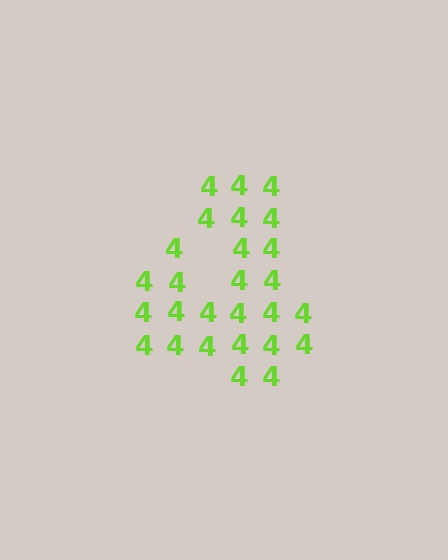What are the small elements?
The small elements are digit 4's.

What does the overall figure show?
The overall figure shows the digit 4.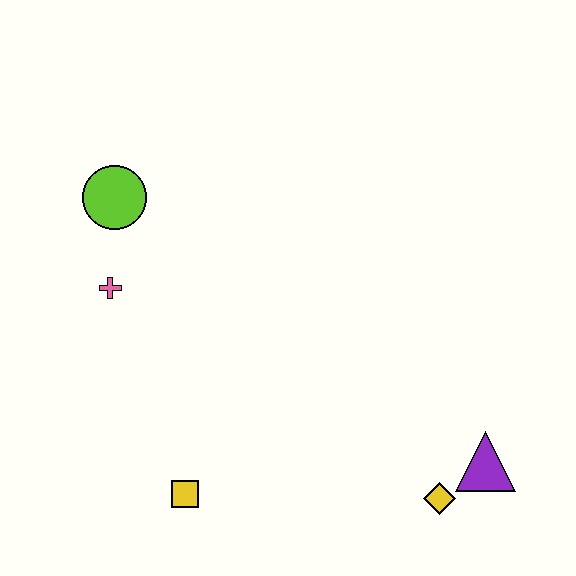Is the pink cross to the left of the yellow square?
Yes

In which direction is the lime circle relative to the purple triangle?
The lime circle is to the left of the purple triangle.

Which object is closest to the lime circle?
The pink cross is closest to the lime circle.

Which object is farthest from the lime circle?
The purple triangle is farthest from the lime circle.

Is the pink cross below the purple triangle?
No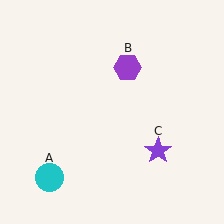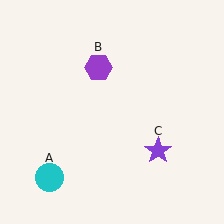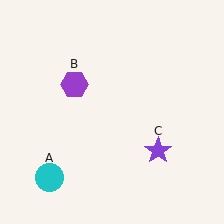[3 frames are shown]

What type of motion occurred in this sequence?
The purple hexagon (object B) rotated counterclockwise around the center of the scene.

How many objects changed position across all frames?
1 object changed position: purple hexagon (object B).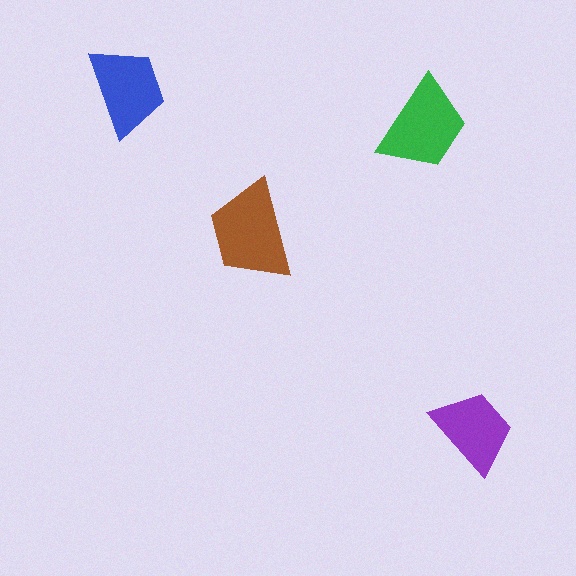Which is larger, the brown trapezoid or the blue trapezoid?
The brown one.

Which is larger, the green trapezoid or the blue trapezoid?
The green one.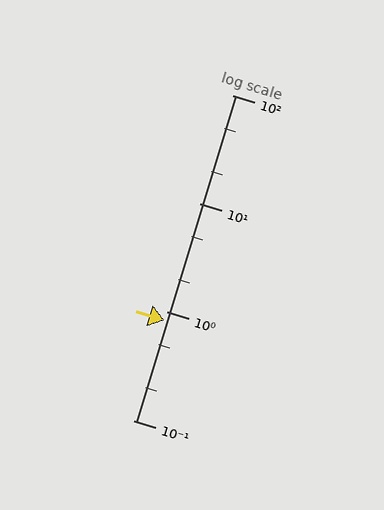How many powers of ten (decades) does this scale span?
The scale spans 3 decades, from 0.1 to 100.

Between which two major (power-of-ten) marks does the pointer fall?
The pointer is between 0.1 and 1.